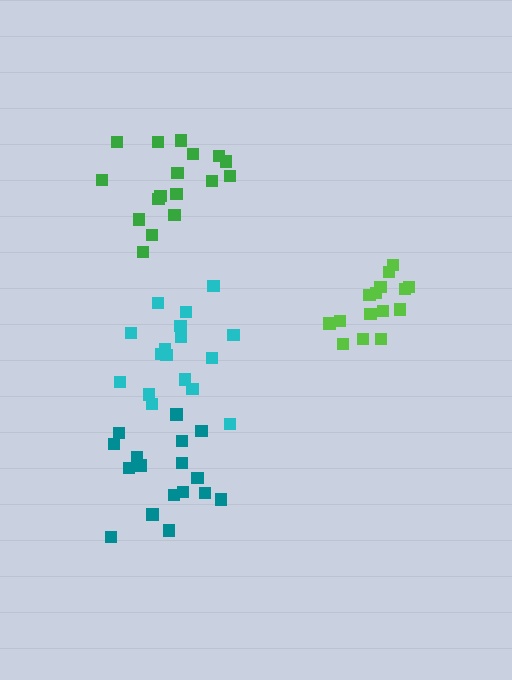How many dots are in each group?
Group 1: 17 dots, Group 2: 15 dots, Group 3: 17 dots, Group 4: 17 dots (66 total).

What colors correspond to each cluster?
The clusters are colored: teal, lime, cyan, green.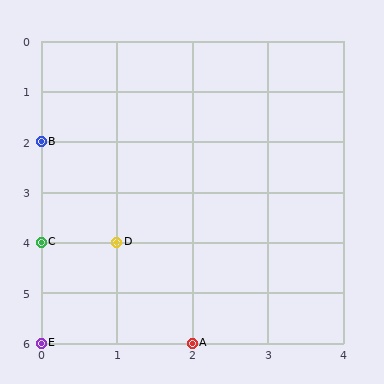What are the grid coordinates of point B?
Point B is at grid coordinates (0, 2).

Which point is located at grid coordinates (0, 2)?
Point B is at (0, 2).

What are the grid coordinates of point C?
Point C is at grid coordinates (0, 4).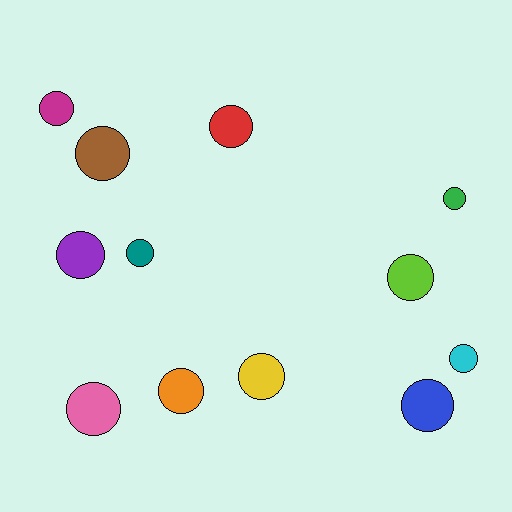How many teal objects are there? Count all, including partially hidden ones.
There is 1 teal object.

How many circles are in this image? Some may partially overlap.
There are 12 circles.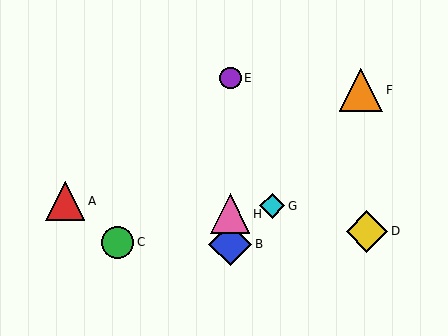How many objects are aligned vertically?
3 objects (B, E, H) are aligned vertically.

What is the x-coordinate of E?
Object E is at x≈230.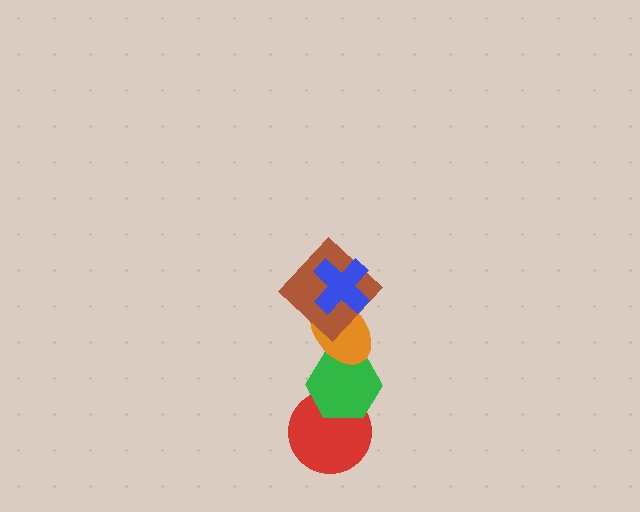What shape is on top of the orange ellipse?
The brown diamond is on top of the orange ellipse.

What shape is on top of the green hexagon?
The orange ellipse is on top of the green hexagon.